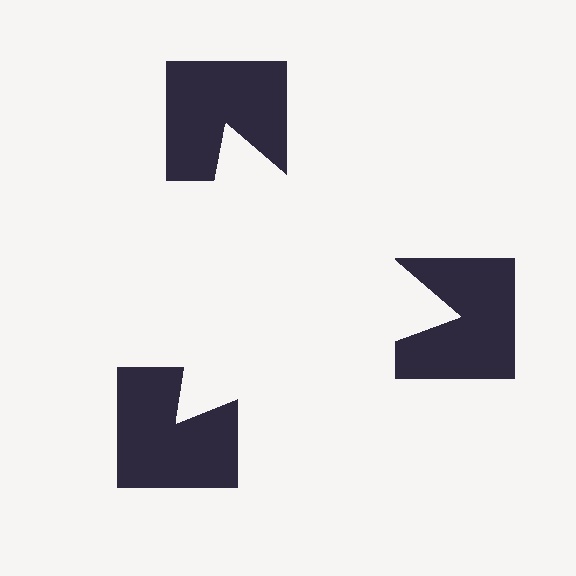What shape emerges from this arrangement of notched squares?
An illusory triangle — its edges are inferred from the aligned wedge cuts in the notched squares, not physically drawn.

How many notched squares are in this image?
There are 3 — one at each vertex of the illusory triangle.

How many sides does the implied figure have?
3 sides.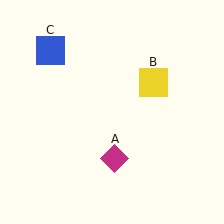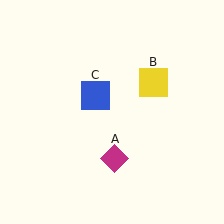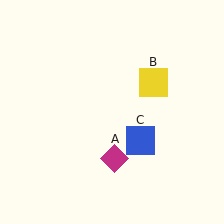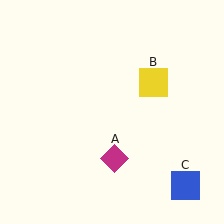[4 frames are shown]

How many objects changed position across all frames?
1 object changed position: blue square (object C).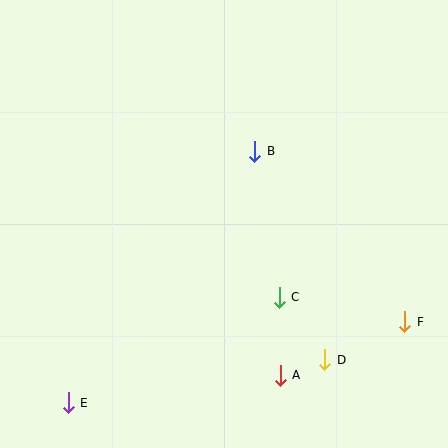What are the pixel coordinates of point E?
Point E is at (68, 403).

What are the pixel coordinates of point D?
Point D is at (325, 360).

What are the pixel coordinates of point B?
Point B is at (255, 151).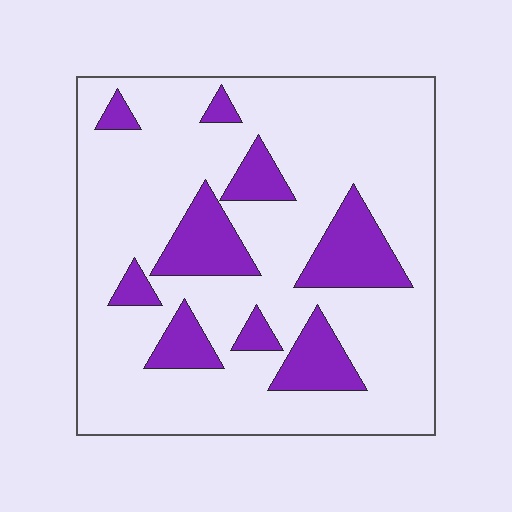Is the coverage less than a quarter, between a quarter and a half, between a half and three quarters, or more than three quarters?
Less than a quarter.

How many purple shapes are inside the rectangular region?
9.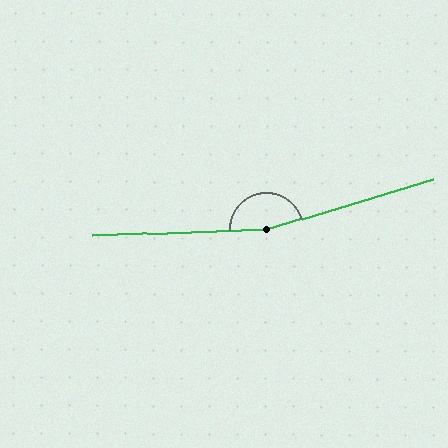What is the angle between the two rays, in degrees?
Approximately 166 degrees.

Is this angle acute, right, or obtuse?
It is obtuse.